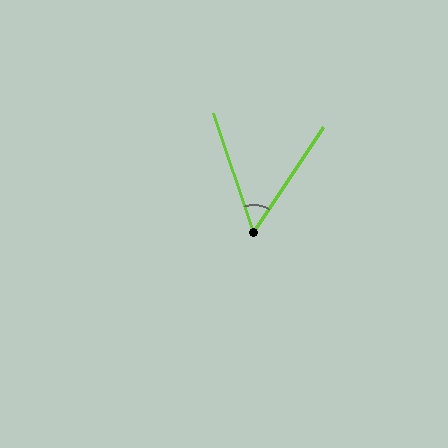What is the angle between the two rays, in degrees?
Approximately 52 degrees.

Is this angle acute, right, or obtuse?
It is acute.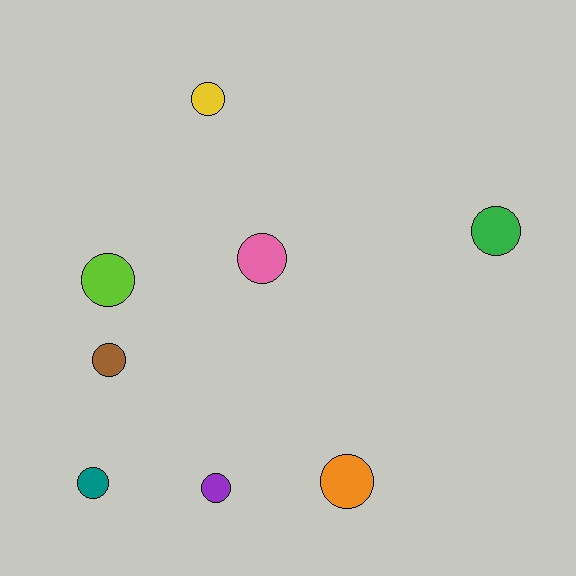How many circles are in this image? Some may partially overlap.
There are 8 circles.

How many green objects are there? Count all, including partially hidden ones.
There is 1 green object.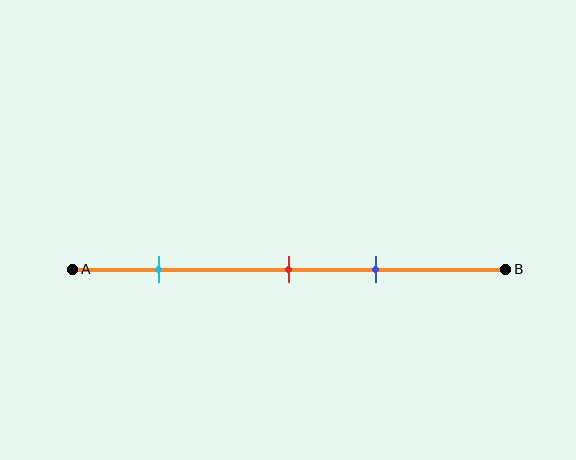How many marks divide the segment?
There are 3 marks dividing the segment.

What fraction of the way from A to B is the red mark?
The red mark is approximately 50% (0.5) of the way from A to B.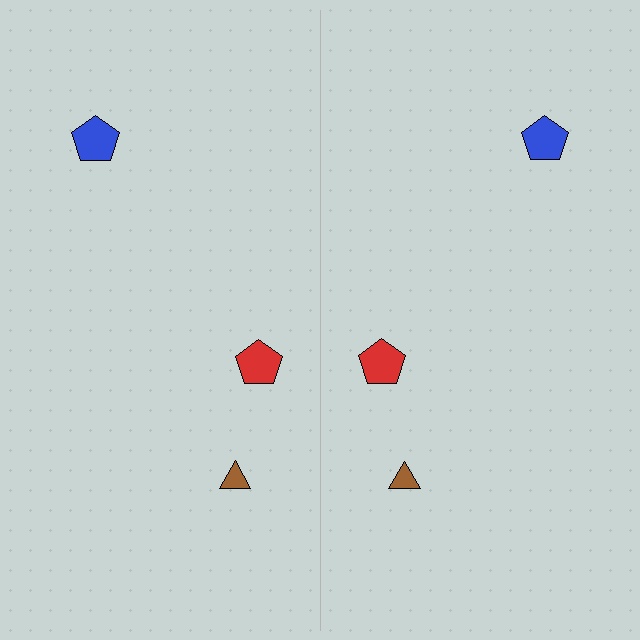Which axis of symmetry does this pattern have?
The pattern has a vertical axis of symmetry running through the center of the image.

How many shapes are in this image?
There are 6 shapes in this image.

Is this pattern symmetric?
Yes, this pattern has bilateral (reflection) symmetry.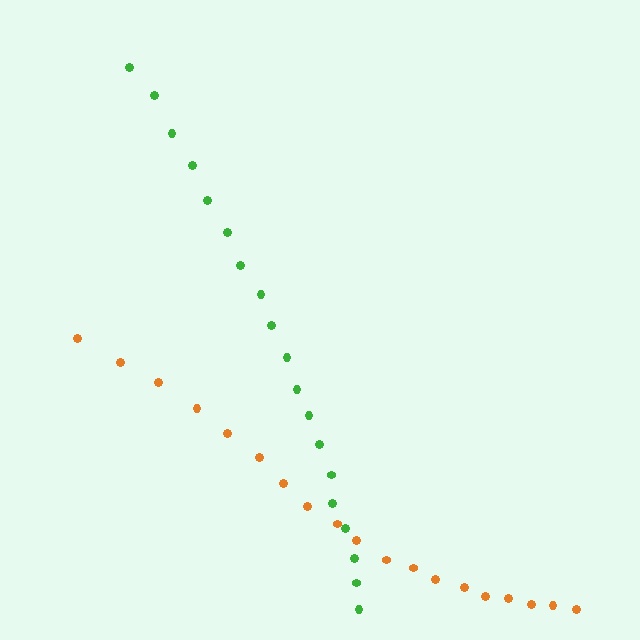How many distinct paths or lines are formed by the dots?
There are 2 distinct paths.